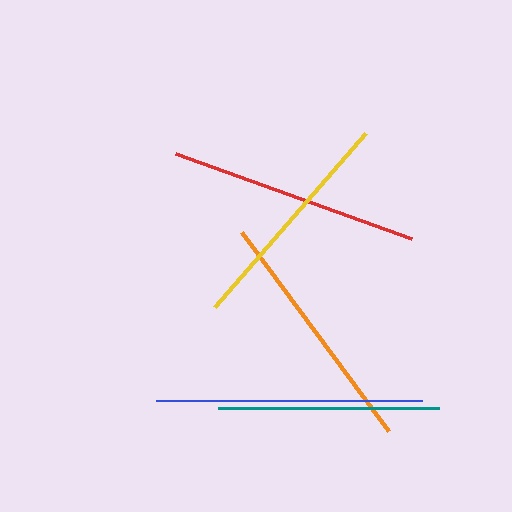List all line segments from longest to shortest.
From longest to shortest: blue, red, orange, yellow, teal.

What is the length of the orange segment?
The orange segment is approximately 247 pixels long.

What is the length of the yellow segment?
The yellow segment is approximately 230 pixels long.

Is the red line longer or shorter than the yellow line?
The red line is longer than the yellow line.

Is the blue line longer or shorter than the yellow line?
The blue line is longer than the yellow line.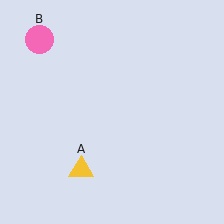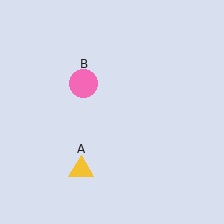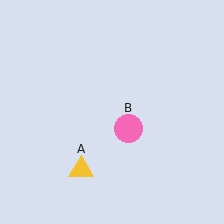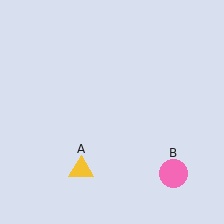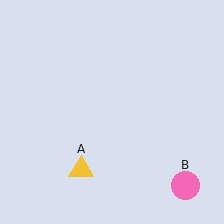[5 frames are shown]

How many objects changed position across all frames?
1 object changed position: pink circle (object B).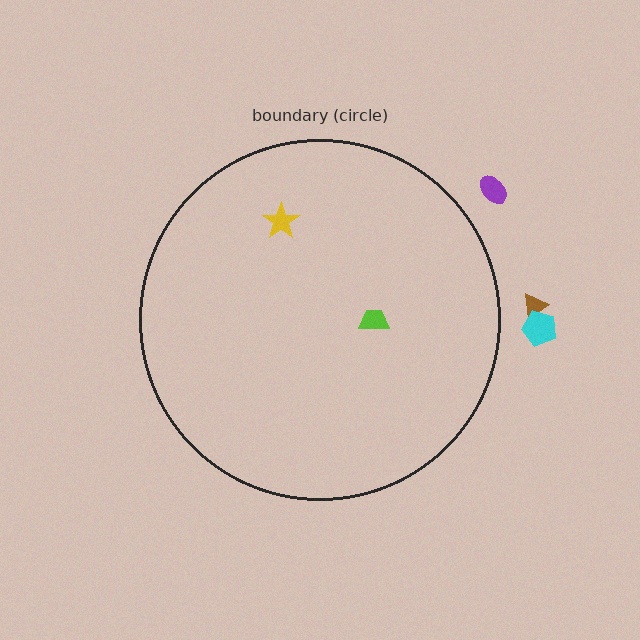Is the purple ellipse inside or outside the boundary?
Outside.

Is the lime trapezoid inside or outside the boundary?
Inside.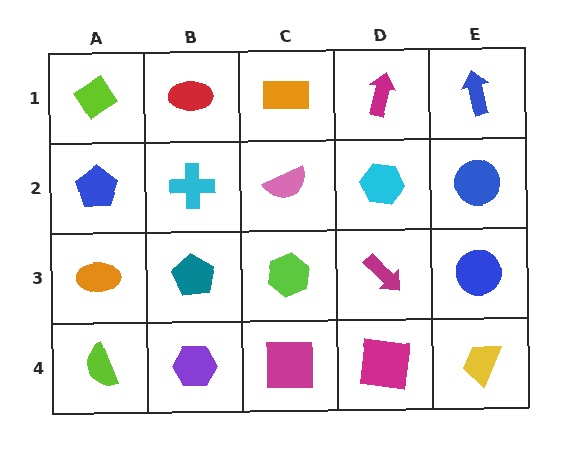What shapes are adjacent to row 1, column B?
A cyan cross (row 2, column B), a lime diamond (row 1, column A), an orange rectangle (row 1, column C).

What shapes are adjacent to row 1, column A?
A blue pentagon (row 2, column A), a red ellipse (row 1, column B).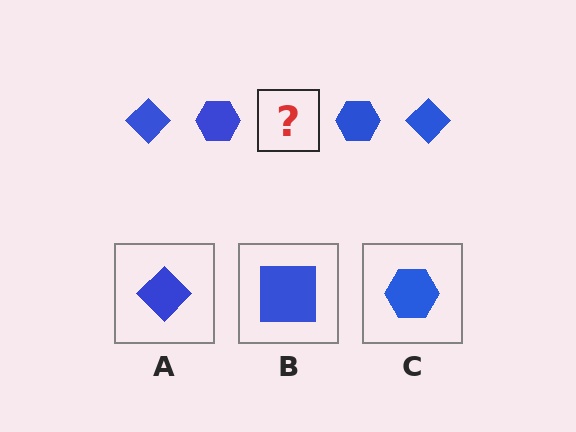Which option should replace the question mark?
Option A.